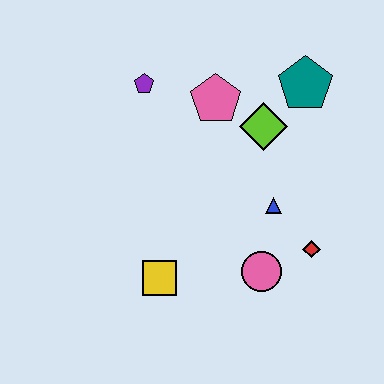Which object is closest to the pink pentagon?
The lime diamond is closest to the pink pentagon.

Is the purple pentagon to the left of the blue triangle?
Yes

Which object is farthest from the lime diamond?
The yellow square is farthest from the lime diamond.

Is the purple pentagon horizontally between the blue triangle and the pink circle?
No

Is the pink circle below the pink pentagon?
Yes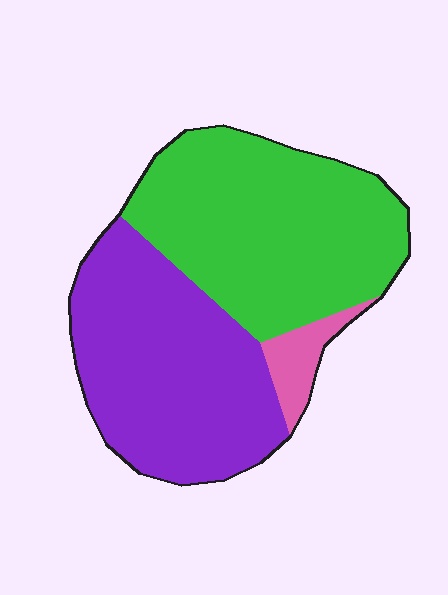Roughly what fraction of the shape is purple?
Purple covers roughly 45% of the shape.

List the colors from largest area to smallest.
From largest to smallest: green, purple, pink.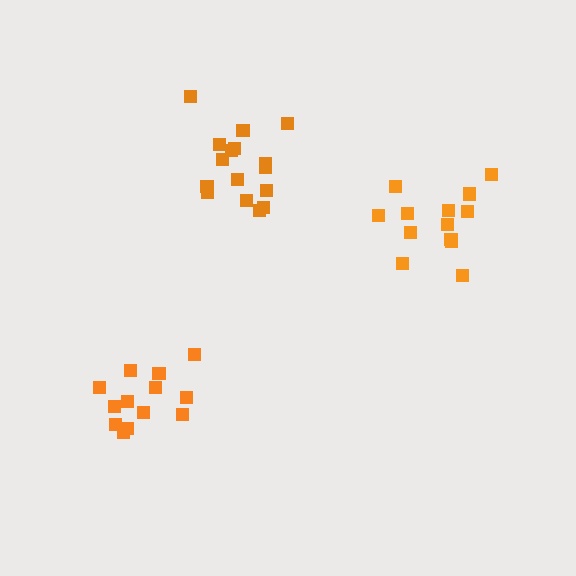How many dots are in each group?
Group 1: 17 dots, Group 2: 13 dots, Group 3: 14 dots (44 total).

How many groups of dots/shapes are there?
There are 3 groups.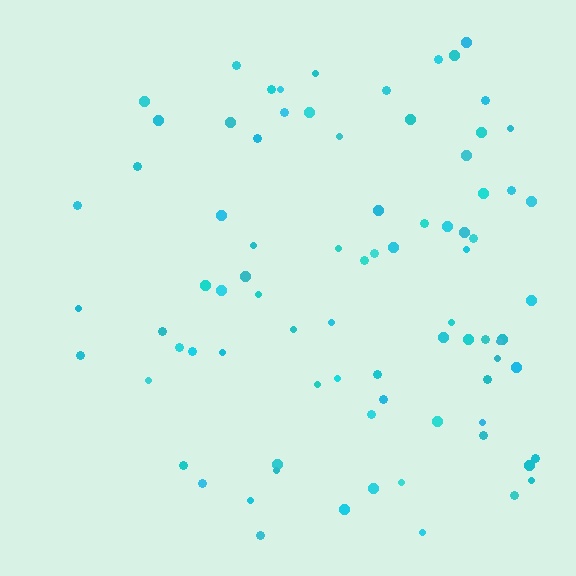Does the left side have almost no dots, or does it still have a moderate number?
Still a moderate number, just noticeably fewer than the right.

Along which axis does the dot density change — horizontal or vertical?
Horizontal.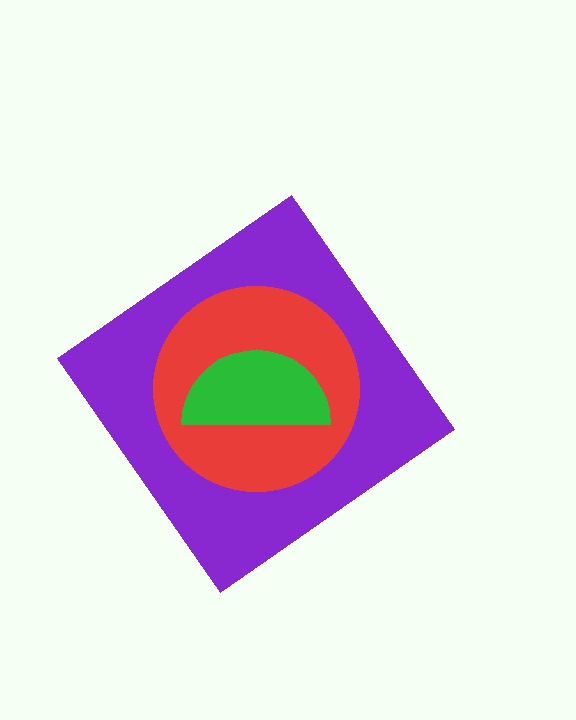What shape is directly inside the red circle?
The green semicircle.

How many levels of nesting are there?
3.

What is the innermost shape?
The green semicircle.